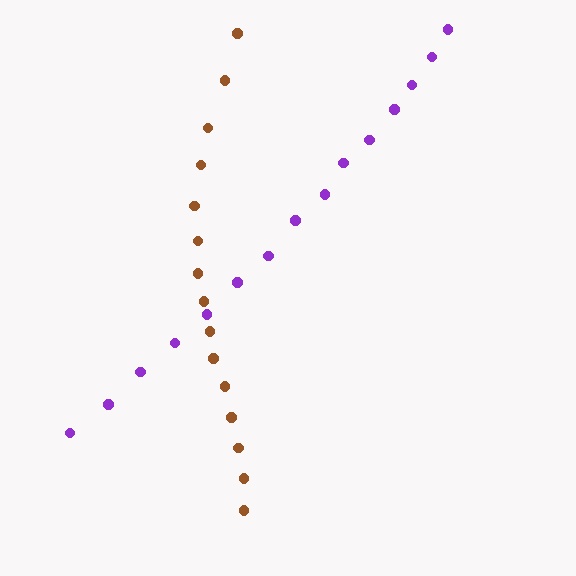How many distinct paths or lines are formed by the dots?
There are 2 distinct paths.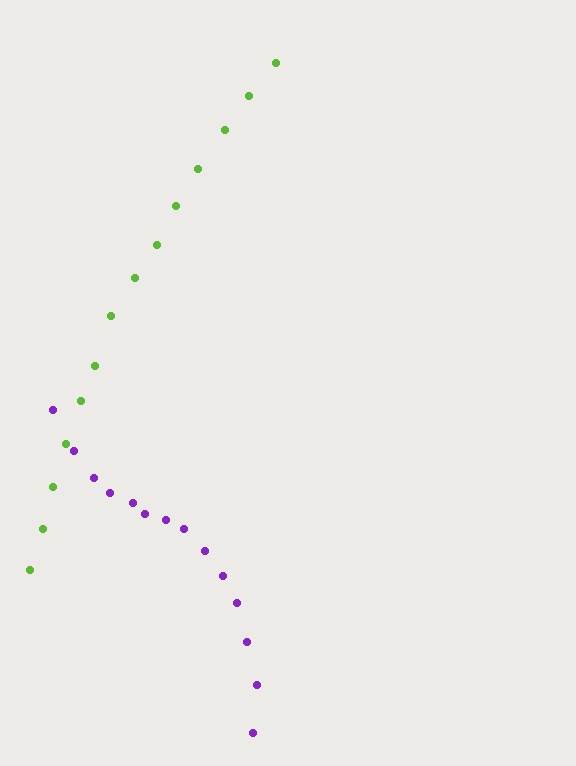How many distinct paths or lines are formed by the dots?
There are 2 distinct paths.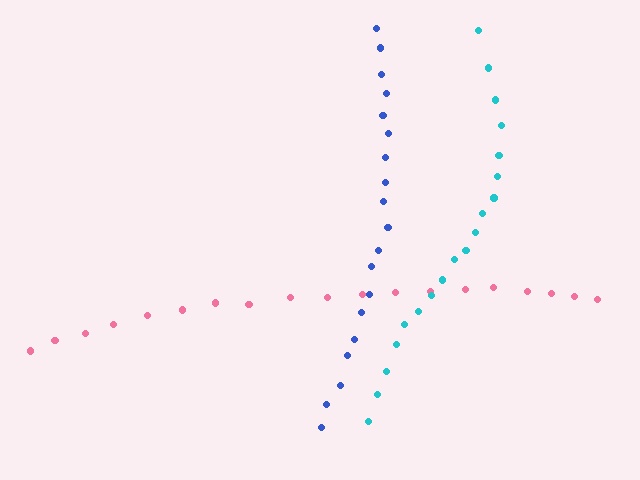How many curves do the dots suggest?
There are 3 distinct paths.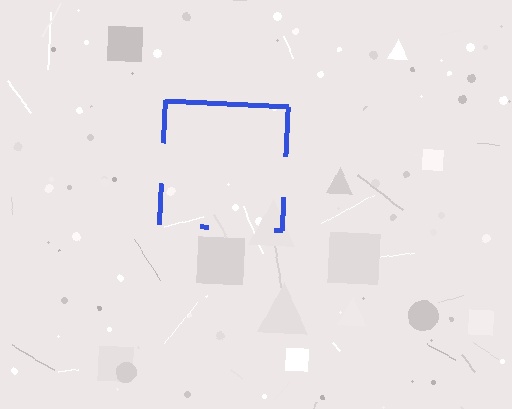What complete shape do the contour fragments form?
The contour fragments form a square.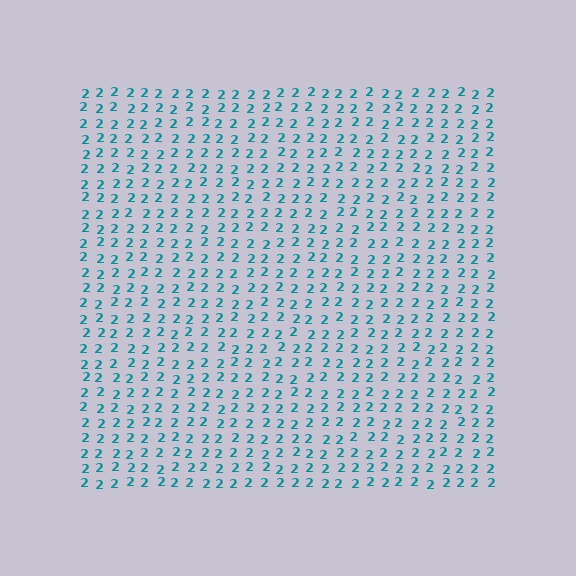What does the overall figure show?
The overall figure shows a square.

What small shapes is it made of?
It is made of small digit 2's.